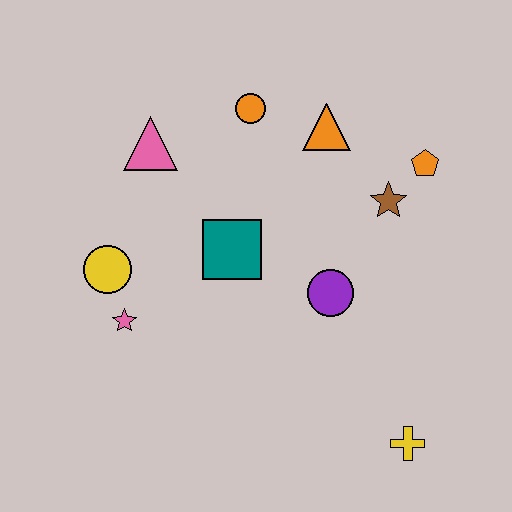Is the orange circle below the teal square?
No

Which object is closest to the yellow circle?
The pink star is closest to the yellow circle.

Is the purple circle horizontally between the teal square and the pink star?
No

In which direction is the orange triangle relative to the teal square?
The orange triangle is above the teal square.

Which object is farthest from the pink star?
The orange pentagon is farthest from the pink star.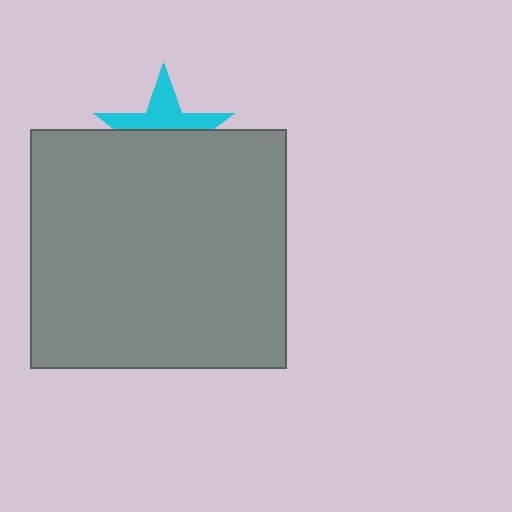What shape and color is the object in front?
The object in front is a gray rectangle.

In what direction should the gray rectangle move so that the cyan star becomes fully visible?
The gray rectangle should move down. That is the shortest direction to clear the overlap and leave the cyan star fully visible.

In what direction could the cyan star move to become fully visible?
The cyan star could move up. That would shift it out from behind the gray rectangle entirely.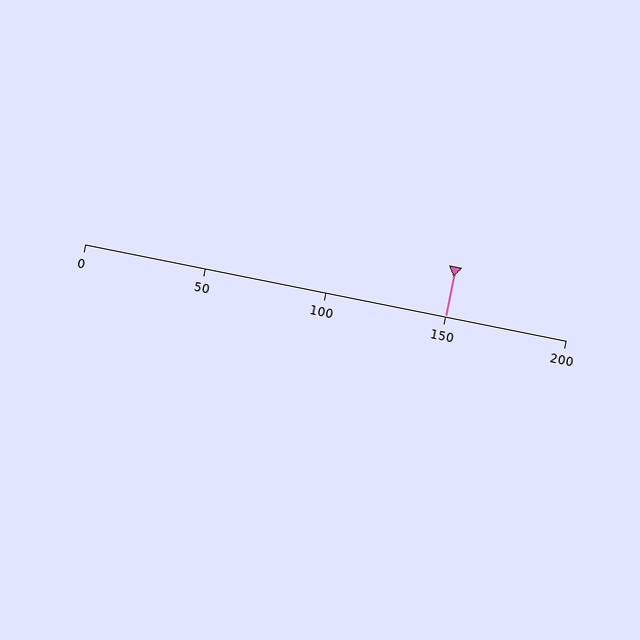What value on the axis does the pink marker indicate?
The marker indicates approximately 150.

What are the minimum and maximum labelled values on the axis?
The axis runs from 0 to 200.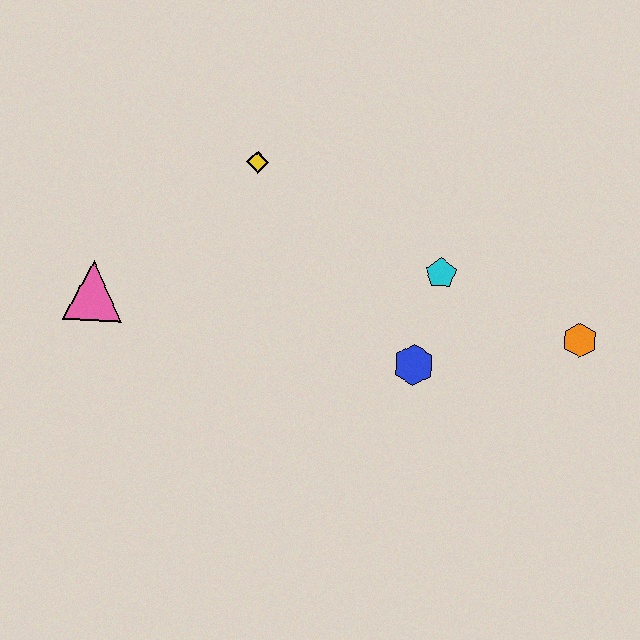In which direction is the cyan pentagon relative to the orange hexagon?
The cyan pentagon is to the left of the orange hexagon.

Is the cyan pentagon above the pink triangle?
Yes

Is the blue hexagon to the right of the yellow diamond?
Yes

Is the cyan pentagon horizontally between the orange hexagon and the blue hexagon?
Yes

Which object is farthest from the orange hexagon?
The pink triangle is farthest from the orange hexagon.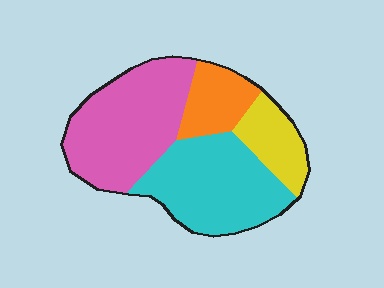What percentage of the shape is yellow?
Yellow covers 14% of the shape.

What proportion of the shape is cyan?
Cyan covers 35% of the shape.